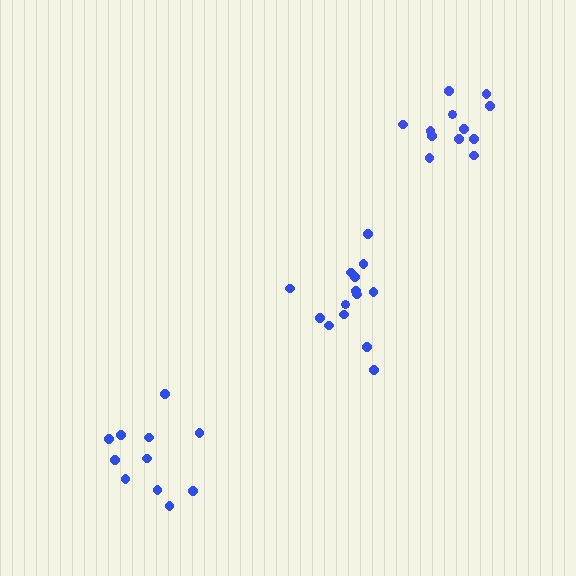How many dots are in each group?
Group 1: 14 dots, Group 2: 12 dots, Group 3: 11 dots (37 total).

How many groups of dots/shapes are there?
There are 3 groups.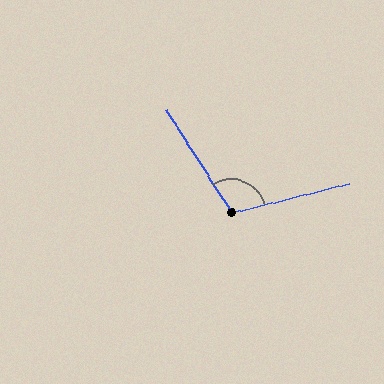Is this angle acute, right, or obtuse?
It is obtuse.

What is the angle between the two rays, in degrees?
Approximately 108 degrees.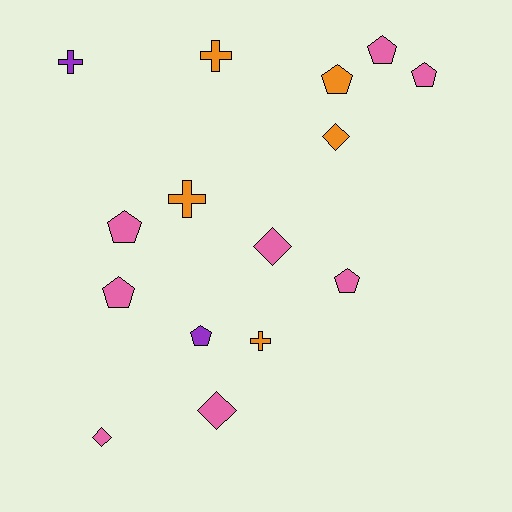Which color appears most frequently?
Pink, with 8 objects.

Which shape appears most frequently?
Pentagon, with 7 objects.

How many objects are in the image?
There are 15 objects.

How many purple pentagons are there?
There is 1 purple pentagon.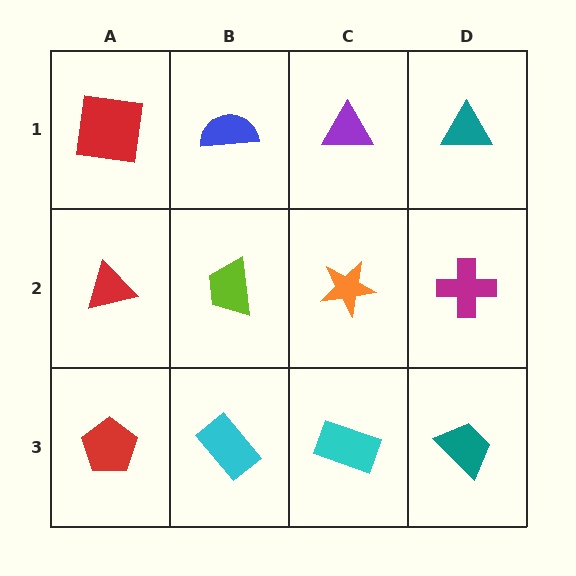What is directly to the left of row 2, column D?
An orange star.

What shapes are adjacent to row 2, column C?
A purple triangle (row 1, column C), a cyan rectangle (row 3, column C), a lime trapezoid (row 2, column B), a magenta cross (row 2, column D).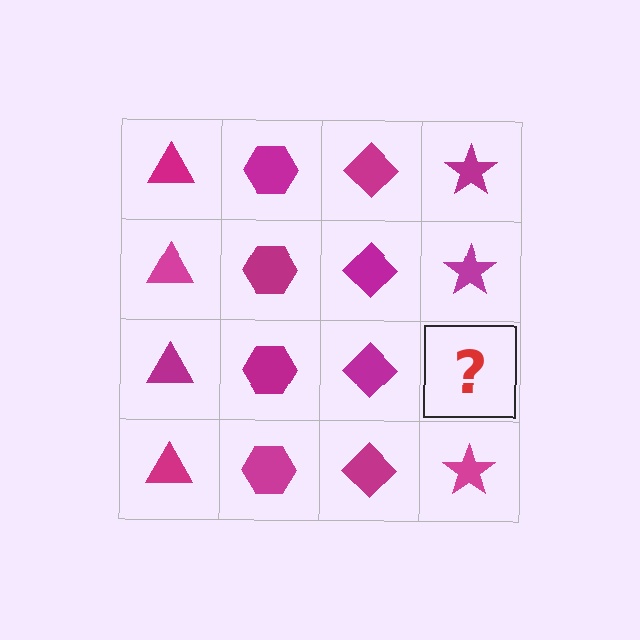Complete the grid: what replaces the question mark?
The question mark should be replaced with a magenta star.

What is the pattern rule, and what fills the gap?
The rule is that each column has a consistent shape. The gap should be filled with a magenta star.